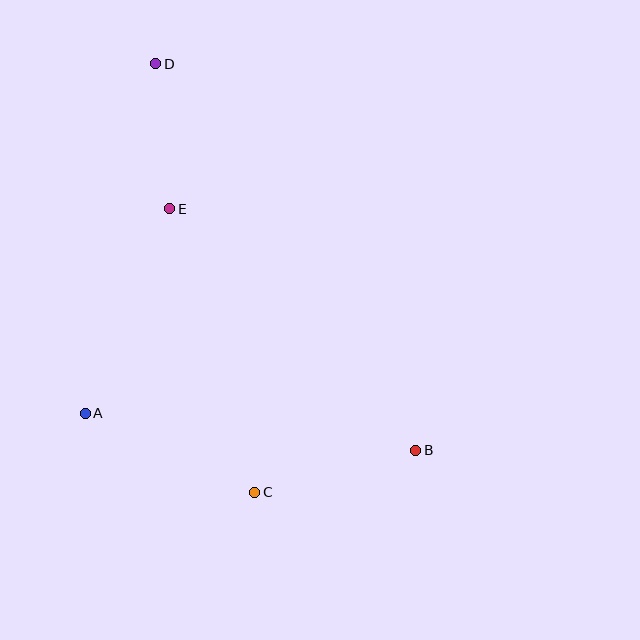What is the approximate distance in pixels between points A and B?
The distance between A and B is approximately 332 pixels.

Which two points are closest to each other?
Points D and E are closest to each other.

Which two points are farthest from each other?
Points B and D are farthest from each other.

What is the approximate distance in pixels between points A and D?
The distance between A and D is approximately 356 pixels.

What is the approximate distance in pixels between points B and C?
The distance between B and C is approximately 166 pixels.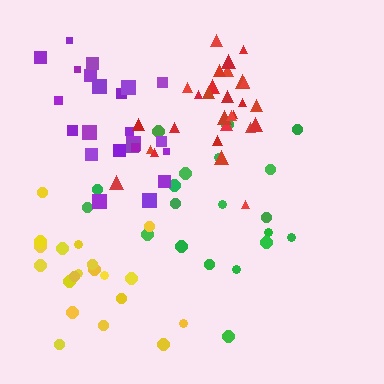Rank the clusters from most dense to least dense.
red, purple, yellow, green.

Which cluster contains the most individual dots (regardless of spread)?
Red (28).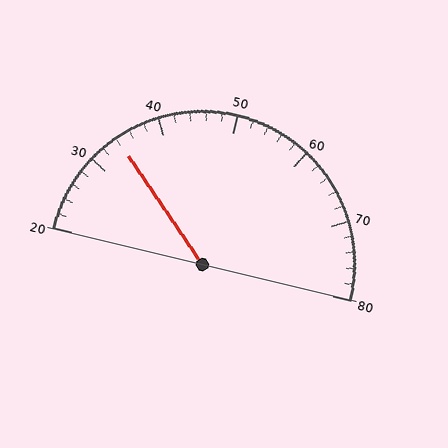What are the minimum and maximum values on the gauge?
The gauge ranges from 20 to 80.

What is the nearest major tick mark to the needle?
The nearest major tick mark is 30.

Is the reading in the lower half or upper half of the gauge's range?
The reading is in the lower half of the range (20 to 80).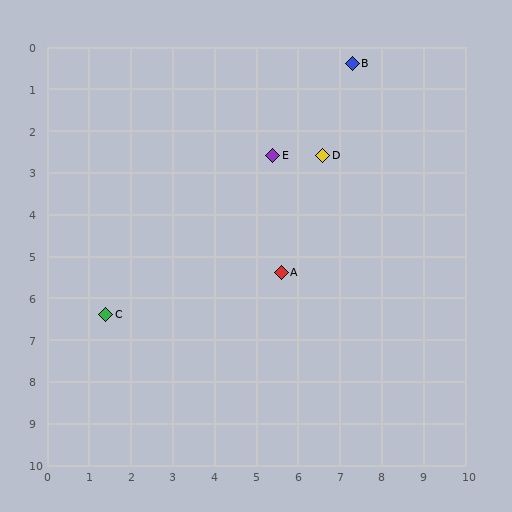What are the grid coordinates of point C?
Point C is at approximately (1.4, 6.4).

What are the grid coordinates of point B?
Point B is at approximately (7.3, 0.4).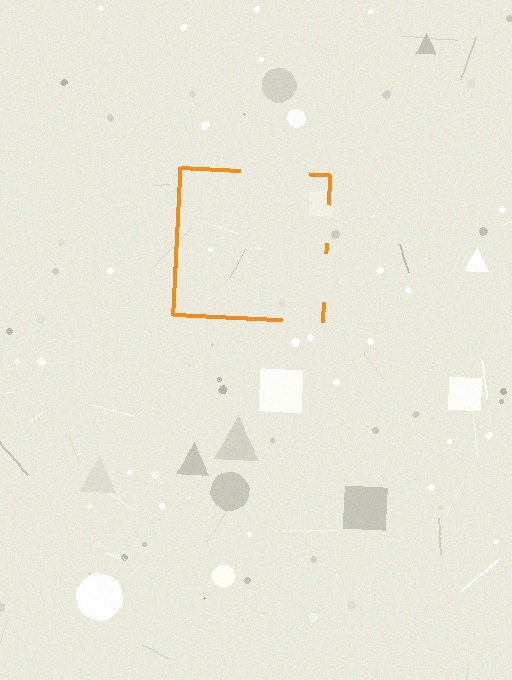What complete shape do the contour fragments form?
The contour fragments form a square.